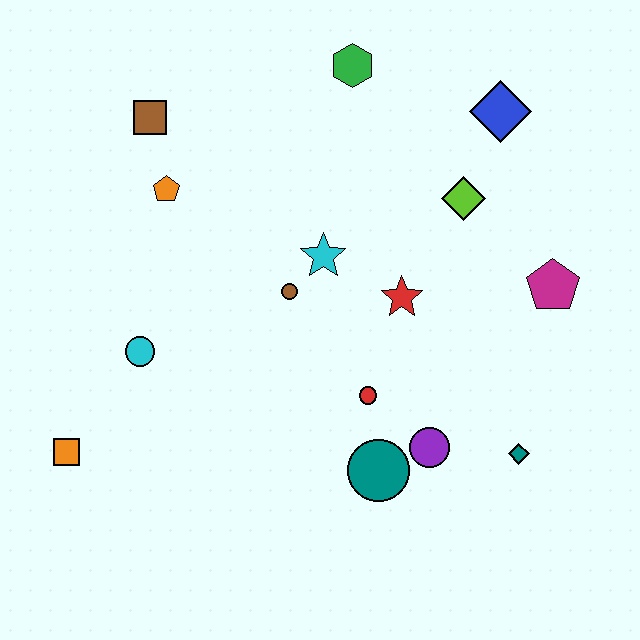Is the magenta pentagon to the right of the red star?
Yes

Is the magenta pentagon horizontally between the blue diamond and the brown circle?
No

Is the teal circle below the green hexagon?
Yes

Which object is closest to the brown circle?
The cyan star is closest to the brown circle.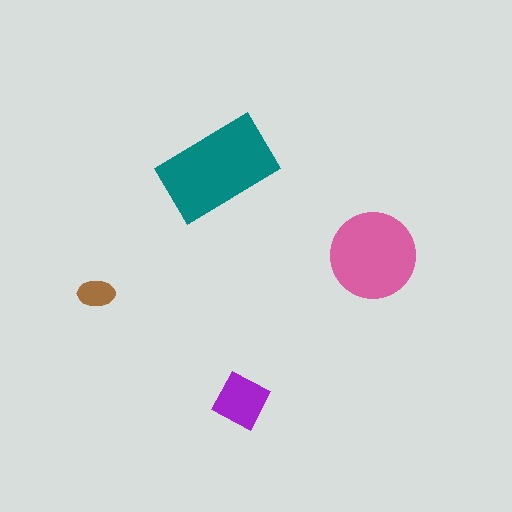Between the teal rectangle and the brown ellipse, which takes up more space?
The teal rectangle.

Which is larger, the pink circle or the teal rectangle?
The teal rectangle.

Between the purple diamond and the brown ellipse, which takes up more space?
The purple diamond.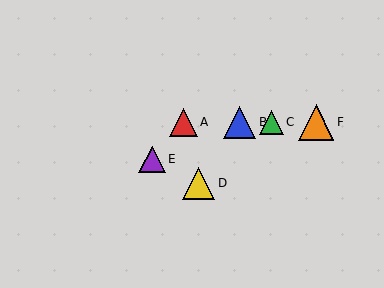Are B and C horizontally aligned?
Yes, both are at y≈122.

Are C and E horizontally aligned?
No, C is at y≈122 and E is at y≈159.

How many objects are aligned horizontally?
4 objects (A, B, C, F) are aligned horizontally.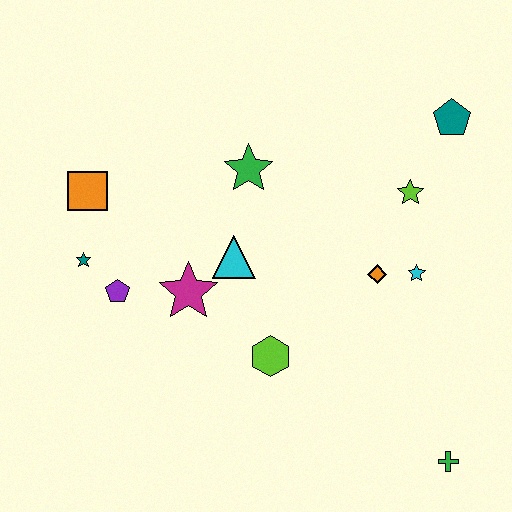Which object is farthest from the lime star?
The teal star is farthest from the lime star.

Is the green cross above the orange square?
No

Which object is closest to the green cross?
The cyan star is closest to the green cross.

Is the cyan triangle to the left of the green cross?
Yes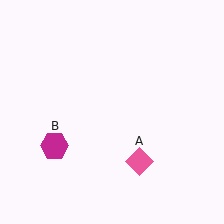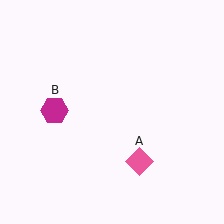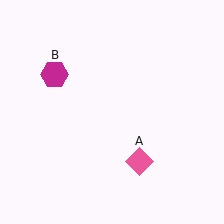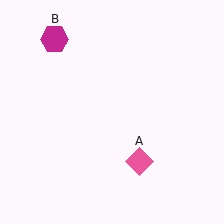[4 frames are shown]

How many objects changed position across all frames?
1 object changed position: magenta hexagon (object B).